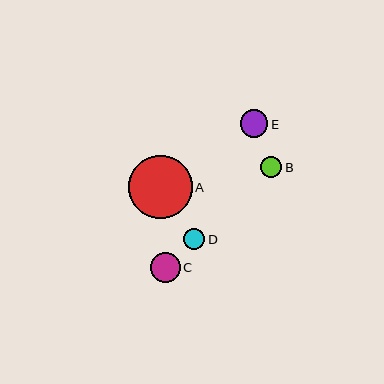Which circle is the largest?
Circle A is the largest with a size of approximately 63 pixels.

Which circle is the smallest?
Circle D is the smallest with a size of approximately 21 pixels.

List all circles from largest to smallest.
From largest to smallest: A, C, E, B, D.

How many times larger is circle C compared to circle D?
Circle C is approximately 1.4 times the size of circle D.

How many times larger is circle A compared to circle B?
Circle A is approximately 2.9 times the size of circle B.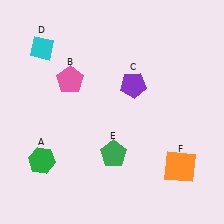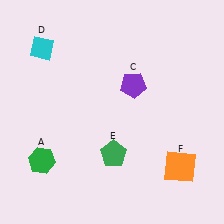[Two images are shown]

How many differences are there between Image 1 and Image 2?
There is 1 difference between the two images.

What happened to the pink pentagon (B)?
The pink pentagon (B) was removed in Image 2. It was in the top-left area of Image 1.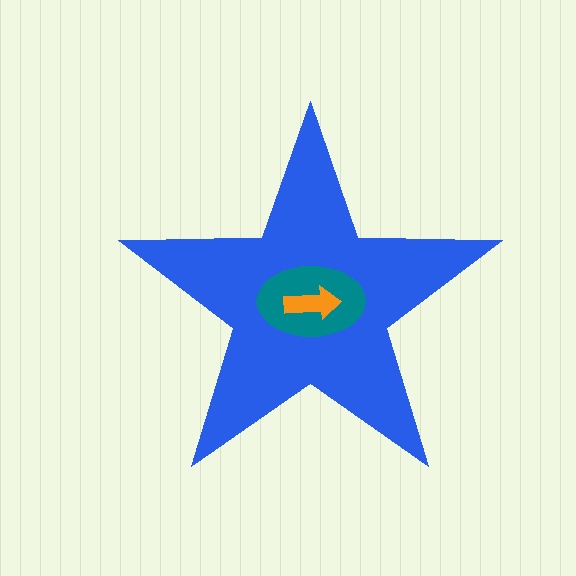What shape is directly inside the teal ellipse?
The orange arrow.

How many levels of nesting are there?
3.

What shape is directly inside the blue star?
The teal ellipse.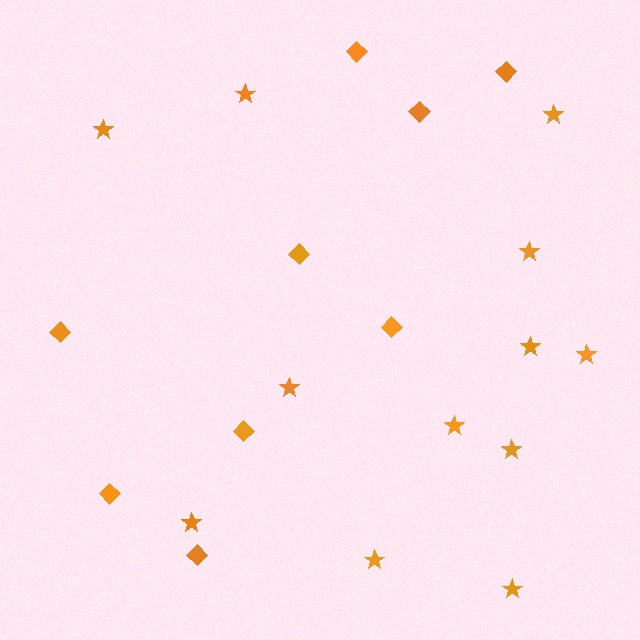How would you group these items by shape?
There are 2 groups: one group of stars (12) and one group of diamonds (9).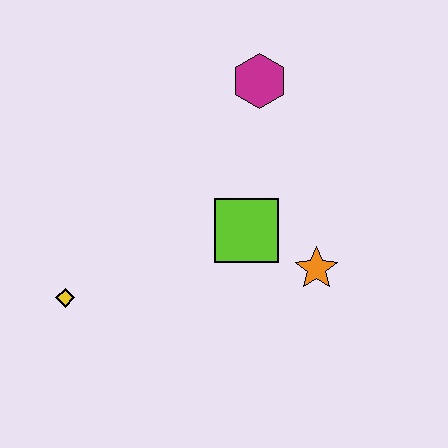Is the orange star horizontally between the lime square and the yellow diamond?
No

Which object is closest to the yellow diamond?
The lime square is closest to the yellow diamond.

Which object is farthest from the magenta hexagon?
The yellow diamond is farthest from the magenta hexagon.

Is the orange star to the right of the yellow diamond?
Yes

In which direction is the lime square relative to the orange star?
The lime square is to the left of the orange star.